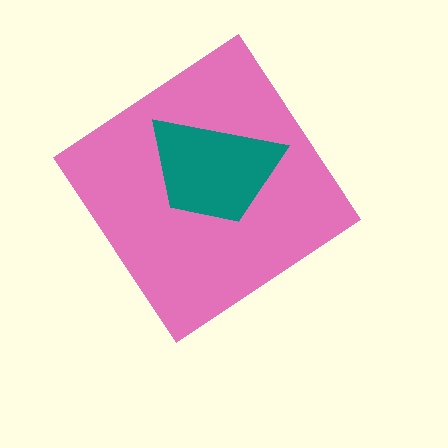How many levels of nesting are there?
2.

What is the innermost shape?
The teal trapezoid.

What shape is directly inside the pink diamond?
The teal trapezoid.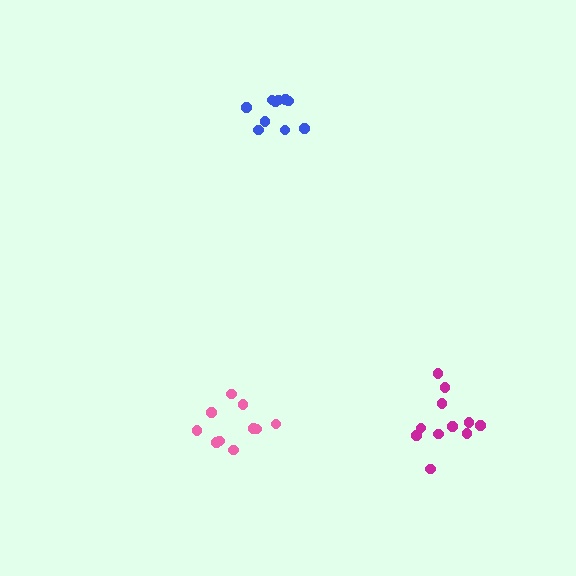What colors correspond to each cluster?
The clusters are colored: magenta, pink, blue.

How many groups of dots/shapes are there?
There are 3 groups.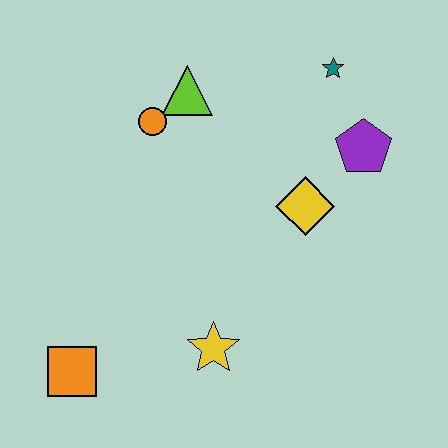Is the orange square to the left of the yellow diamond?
Yes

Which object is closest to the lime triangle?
The orange circle is closest to the lime triangle.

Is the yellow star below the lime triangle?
Yes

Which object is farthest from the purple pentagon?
The orange square is farthest from the purple pentagon.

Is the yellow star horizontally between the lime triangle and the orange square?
No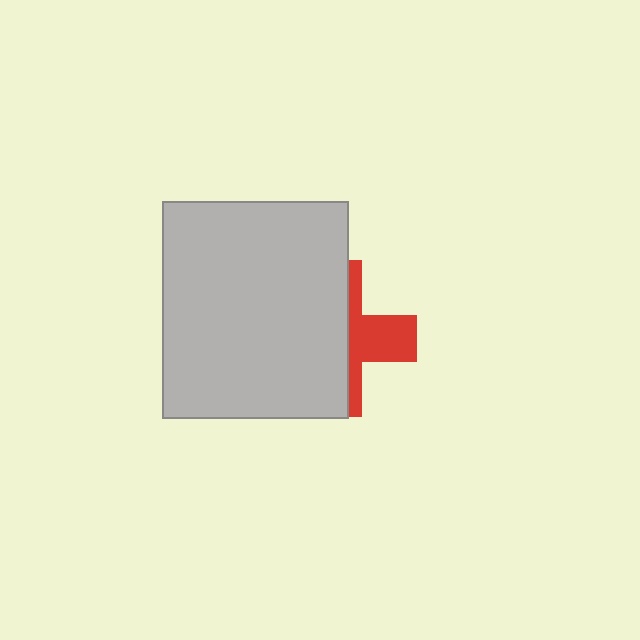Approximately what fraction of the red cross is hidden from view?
Roughly 65% of the red cross is hidden behind the light gray rectangle.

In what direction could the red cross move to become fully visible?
The red cross could move right. That would shift it out from behind the light gray rectangle entirely.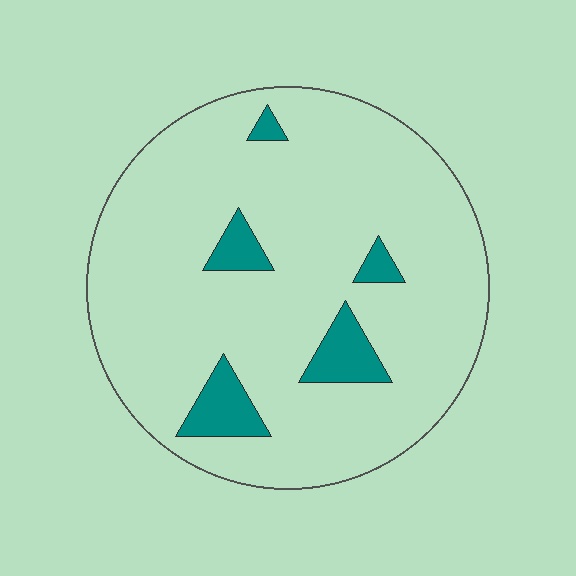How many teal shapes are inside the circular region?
5.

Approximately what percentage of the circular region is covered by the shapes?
Approximately 10%.